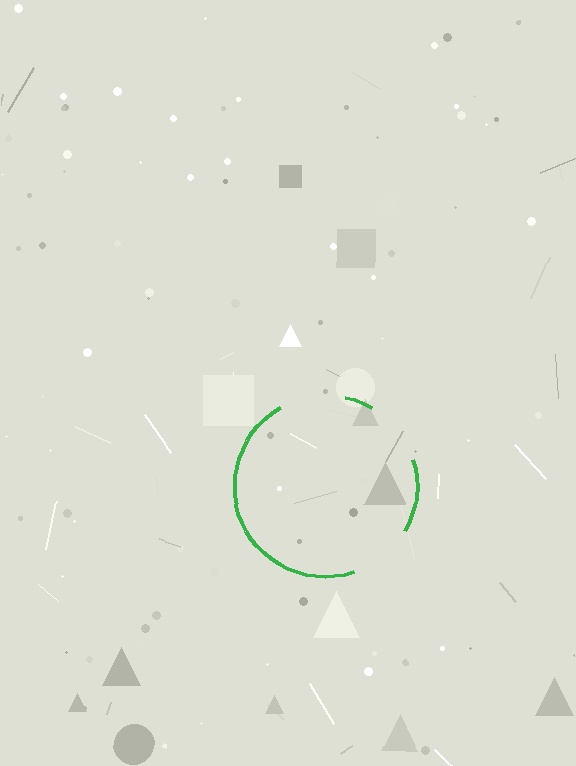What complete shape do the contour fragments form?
The contour fragments form a circle.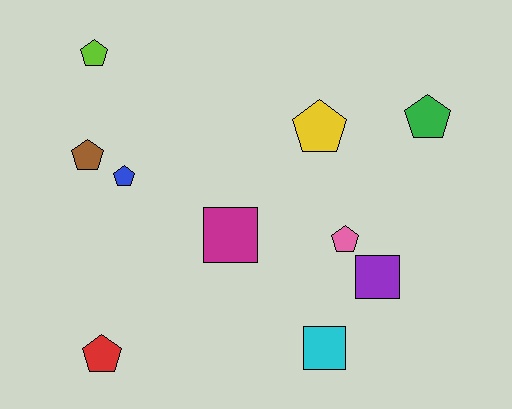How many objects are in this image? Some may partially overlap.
There are 10 objects.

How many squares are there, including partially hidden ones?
There are 3 squares.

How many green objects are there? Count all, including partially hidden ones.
There is 1 green object.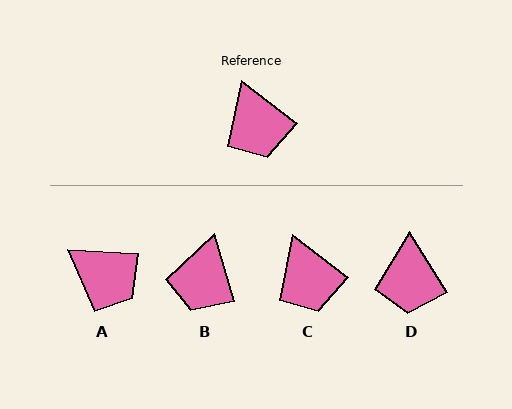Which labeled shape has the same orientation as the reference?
C.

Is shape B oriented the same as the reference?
No, it is off by about 36 degrees.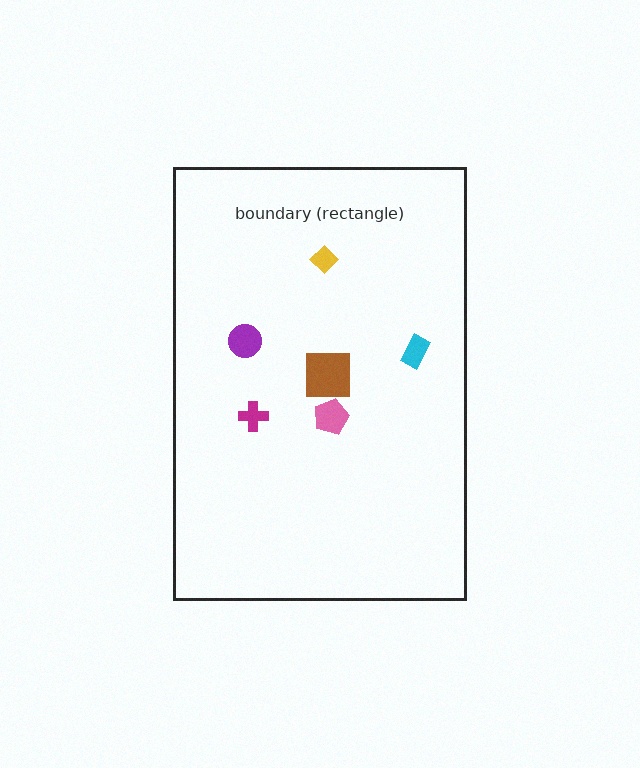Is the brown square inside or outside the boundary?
Inside.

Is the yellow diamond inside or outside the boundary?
Inside.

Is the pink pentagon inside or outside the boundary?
Inside.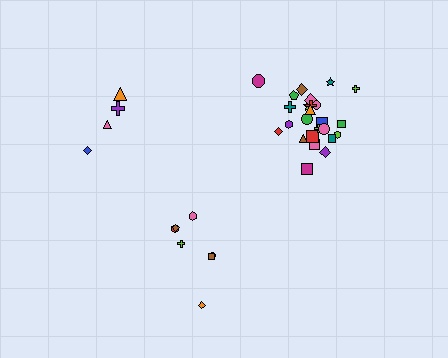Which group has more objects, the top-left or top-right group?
The top-right group.